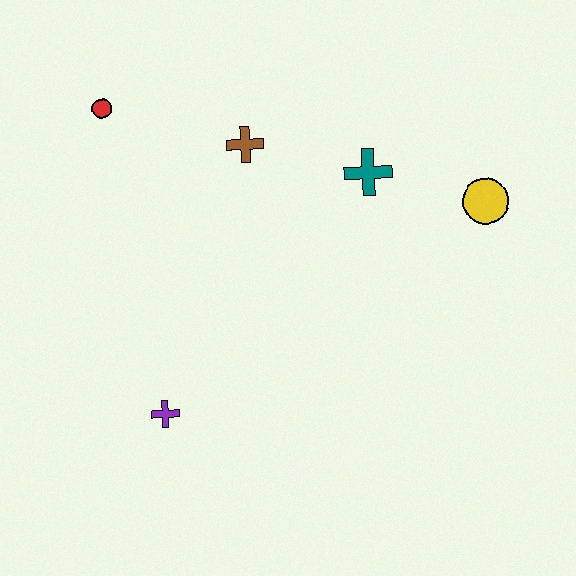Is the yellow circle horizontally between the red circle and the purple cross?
No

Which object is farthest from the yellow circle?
The red circle is farthest from the yellow circle.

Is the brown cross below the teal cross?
No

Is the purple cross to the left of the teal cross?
Yes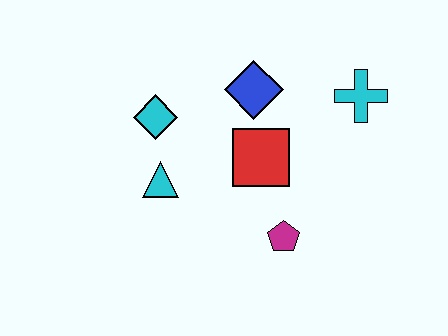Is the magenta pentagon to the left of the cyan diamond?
No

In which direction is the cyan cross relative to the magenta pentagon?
The cyan cross is above the magenta pentagon.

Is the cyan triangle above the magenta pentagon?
Yes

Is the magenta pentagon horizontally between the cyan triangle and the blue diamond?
No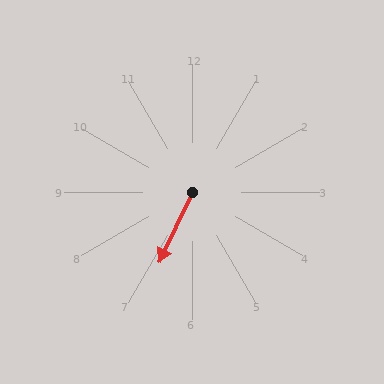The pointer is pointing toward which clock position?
Roughly 7 o'clock.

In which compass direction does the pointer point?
Southwest.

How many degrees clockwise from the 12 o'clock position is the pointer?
Approximately 205 degrees.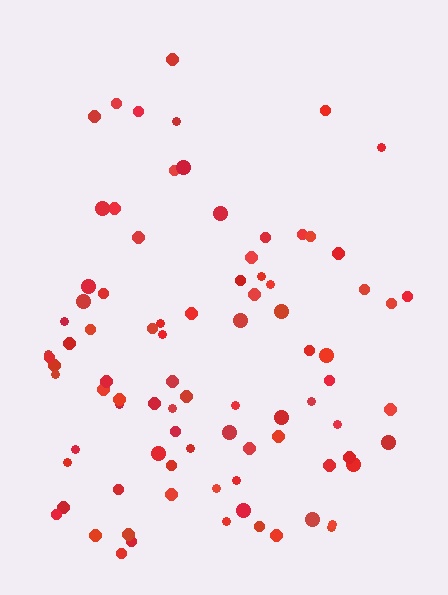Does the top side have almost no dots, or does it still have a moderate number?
Still a moderate number, just noticeably fewer than the bottom.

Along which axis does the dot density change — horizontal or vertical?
Vertical.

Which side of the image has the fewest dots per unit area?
The top.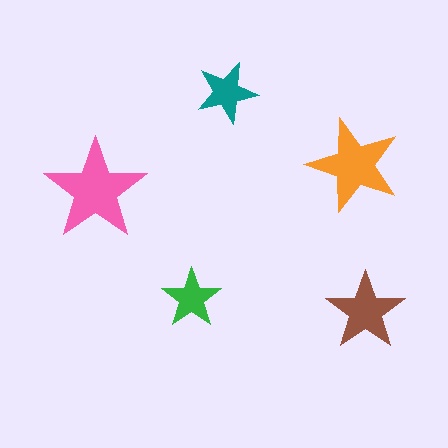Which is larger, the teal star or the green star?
The teal one.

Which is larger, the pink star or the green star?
The pink one.